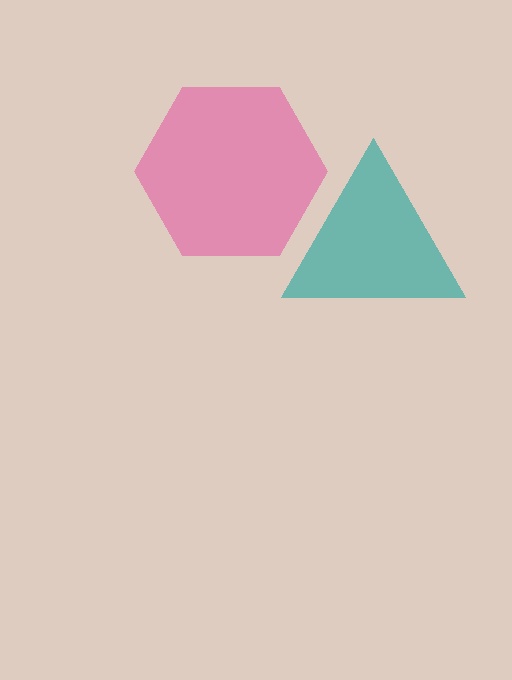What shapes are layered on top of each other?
The layered shapes are: a teal triangle, a pink hexagon.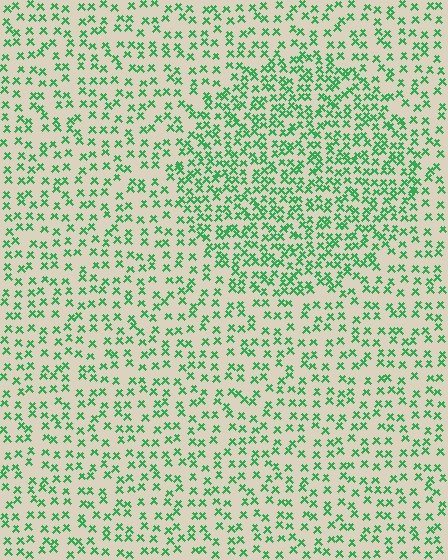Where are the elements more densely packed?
The elements are more densely packed inside the circle boundary.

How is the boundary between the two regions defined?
The boundary is defined by a change in element density (approximately 1.8x ratio). All elements are the same color, size, and shape.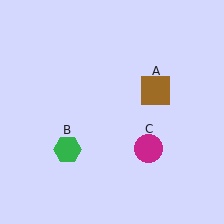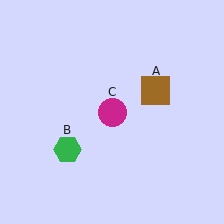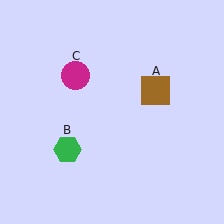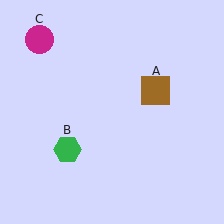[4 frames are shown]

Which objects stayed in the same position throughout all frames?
Brown square (object A) and green hexagon (object B) remained stationary.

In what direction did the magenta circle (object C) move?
The magenta circle (object C) moved up and to the left.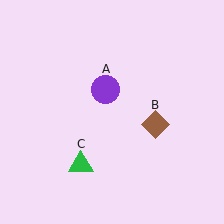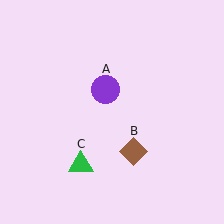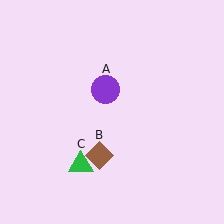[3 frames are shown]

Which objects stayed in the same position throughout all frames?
Purple circle (object A) and green triangle (object C) remained stationary.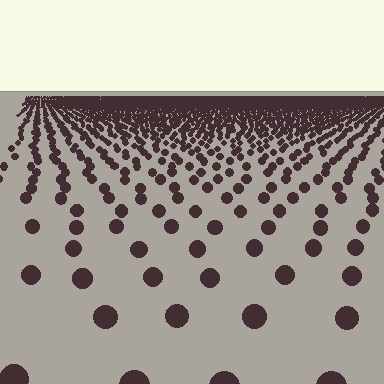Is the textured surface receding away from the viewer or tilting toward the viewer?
The surface is receding away from the viewer. Texture elements get smaller and denser toward the top.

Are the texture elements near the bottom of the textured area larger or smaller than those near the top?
Larger. Near the bottom, elements are closer to the viewer and appear at a bigger on-screen size.